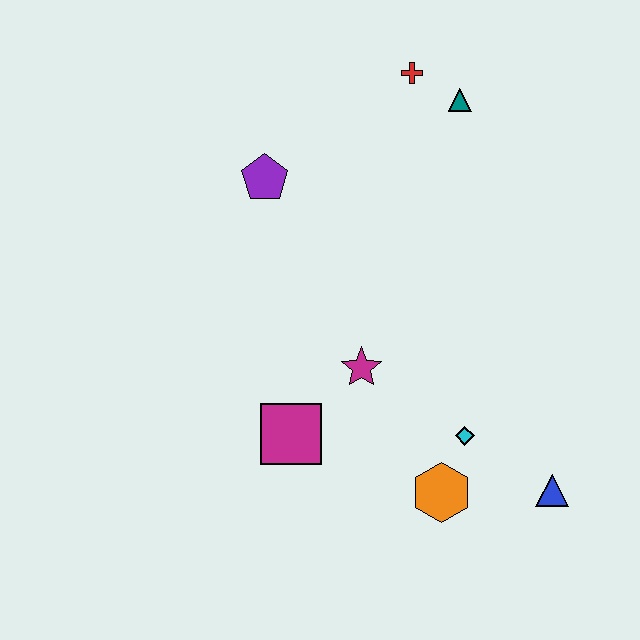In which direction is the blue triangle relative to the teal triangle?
The blue triangle is below the teal triangle.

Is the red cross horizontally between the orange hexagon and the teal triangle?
No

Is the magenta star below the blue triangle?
No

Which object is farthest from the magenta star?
The red cross is farthest from the magenta star.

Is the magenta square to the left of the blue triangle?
Yes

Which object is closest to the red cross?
The teal triangle is closest to the red cross.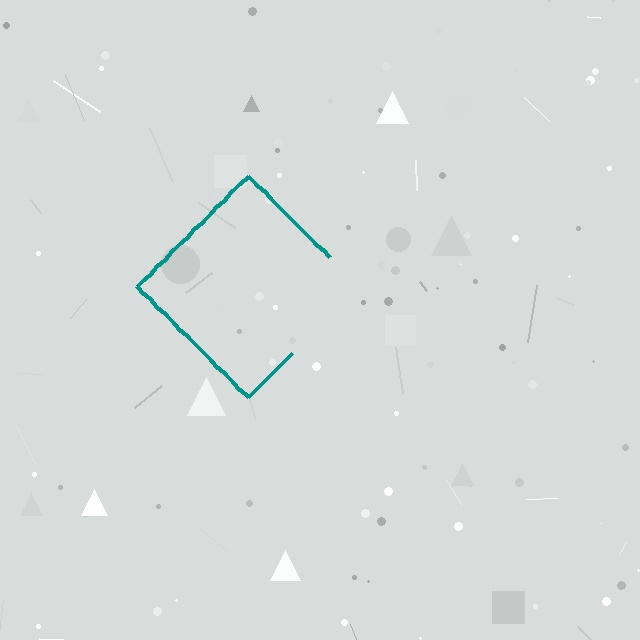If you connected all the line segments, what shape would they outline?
They would outline a diamond.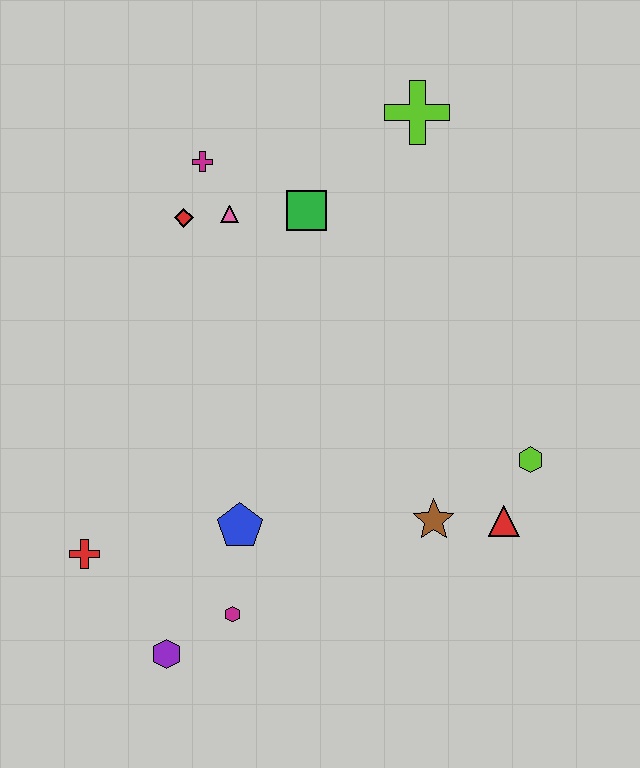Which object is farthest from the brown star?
The magenta cross is farthest from the brown star.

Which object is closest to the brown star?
The red triangle is closest to the brown star.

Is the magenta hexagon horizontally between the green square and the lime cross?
No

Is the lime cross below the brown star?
No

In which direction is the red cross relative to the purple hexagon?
The red cross is above the purple hexagon.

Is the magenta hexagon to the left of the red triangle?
Yes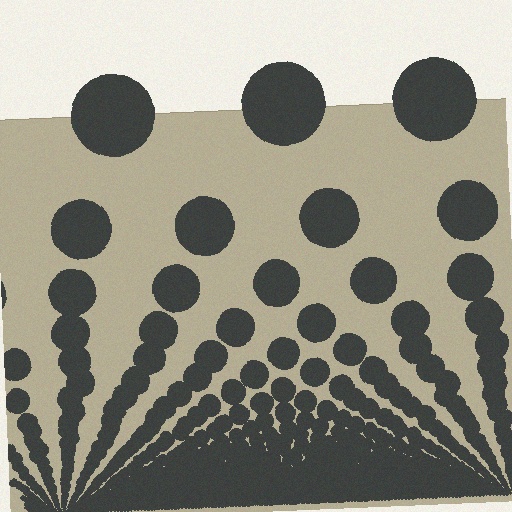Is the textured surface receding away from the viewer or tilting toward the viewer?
The surface appears to tilt toward the viewer. Texture elements get larger and sparser toward the top.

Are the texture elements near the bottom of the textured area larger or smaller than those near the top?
Smaller. The gradient is inverted — elements near the bottom are smaller and denser.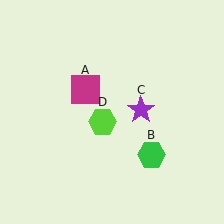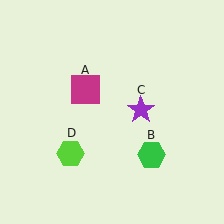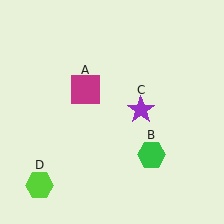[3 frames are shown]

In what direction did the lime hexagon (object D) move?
The lime hexagon (object D) moved down and to the left.